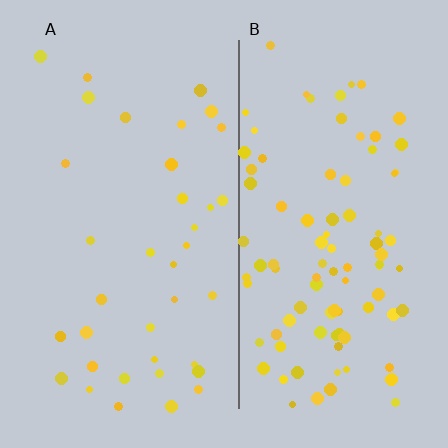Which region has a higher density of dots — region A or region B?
B (the right).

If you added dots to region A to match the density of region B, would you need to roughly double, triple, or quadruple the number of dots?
Approximately double.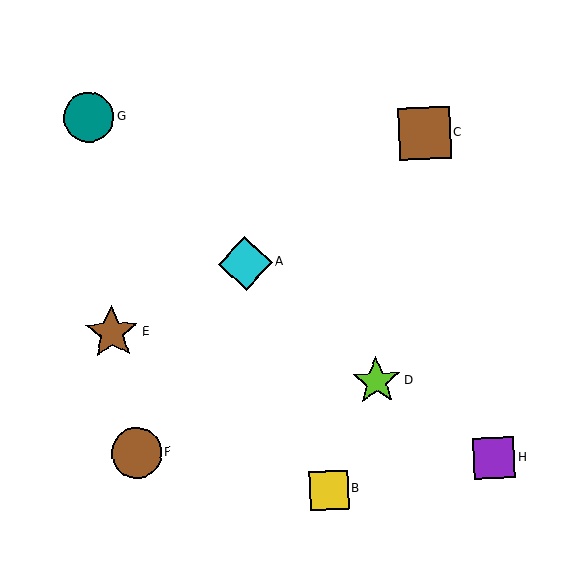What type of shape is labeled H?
Shape H is a purple square.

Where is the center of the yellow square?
The center of the yellow square is at (329, 490).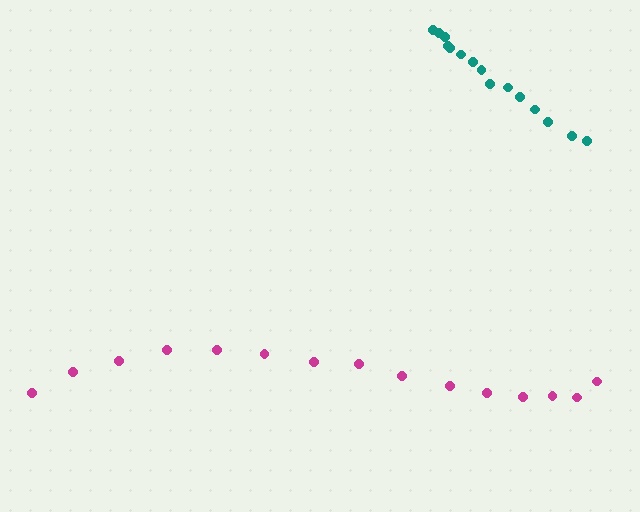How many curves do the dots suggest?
There are 2 distinct paths.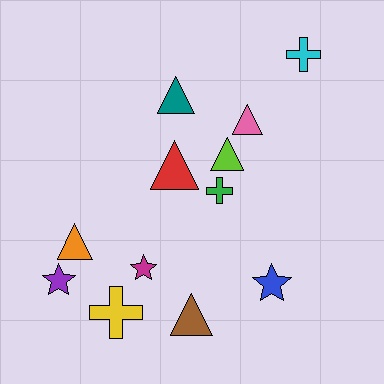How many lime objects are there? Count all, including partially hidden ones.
There is 1 lime object.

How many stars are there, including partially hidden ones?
There are 3 stars.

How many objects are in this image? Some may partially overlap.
There are 12 objects.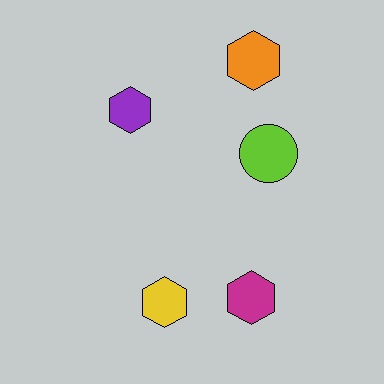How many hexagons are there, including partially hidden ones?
There are 4 hexagons.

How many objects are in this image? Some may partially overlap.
There are 5 objects.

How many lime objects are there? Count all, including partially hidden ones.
There is 1 lime object.